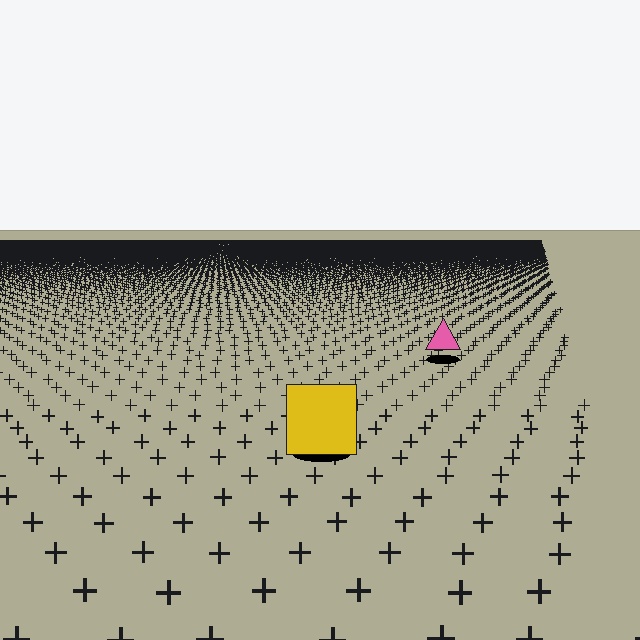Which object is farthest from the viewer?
The pink triangle is farthest from the viewer. It appears smaller and the ground texture around it is denser.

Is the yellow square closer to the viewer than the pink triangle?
Yes. The yellow square is closer — you can tell from the texture gradient: the ground texture is coarser near it.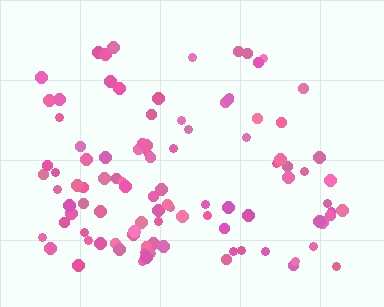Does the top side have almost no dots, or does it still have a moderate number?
Still a moderate number, just noticeably fewer than the bottom.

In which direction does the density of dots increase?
From top to bottom, with the bottom side densest.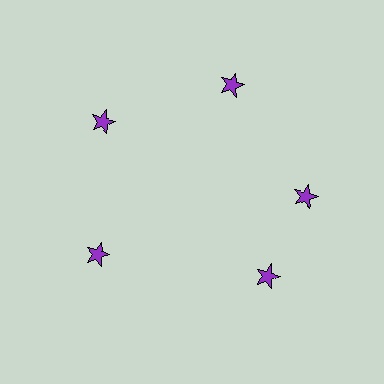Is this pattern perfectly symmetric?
No. The 5 purple stars are arranged in a ring, but one element near the 5 o'clock position is rotated out of alignment along the ring, breaking the 5-fold rotational symmetry.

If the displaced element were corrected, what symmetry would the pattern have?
It would have 5-fold rotational symmetry — the pattern would map onto itself every 72 degrees.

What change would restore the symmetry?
The symmetry would be restored by rotating it back into even spacing with its neighbors so that all 5 stars sit at equal angles and equal distance from the center.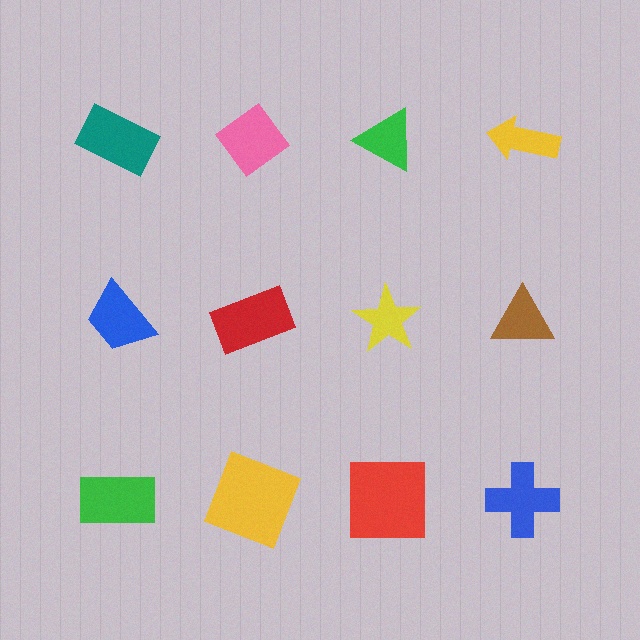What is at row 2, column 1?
A blue trapezoid.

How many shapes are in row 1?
4 shapes.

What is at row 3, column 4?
A blue cross.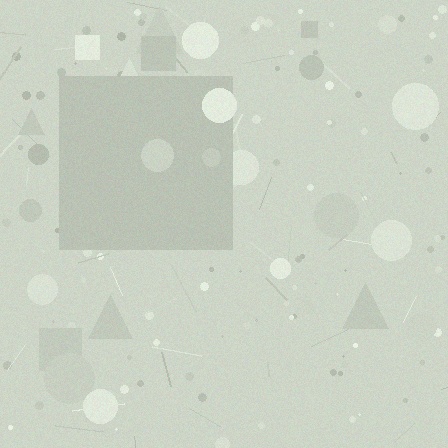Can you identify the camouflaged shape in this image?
The camouflaged shape is a square.